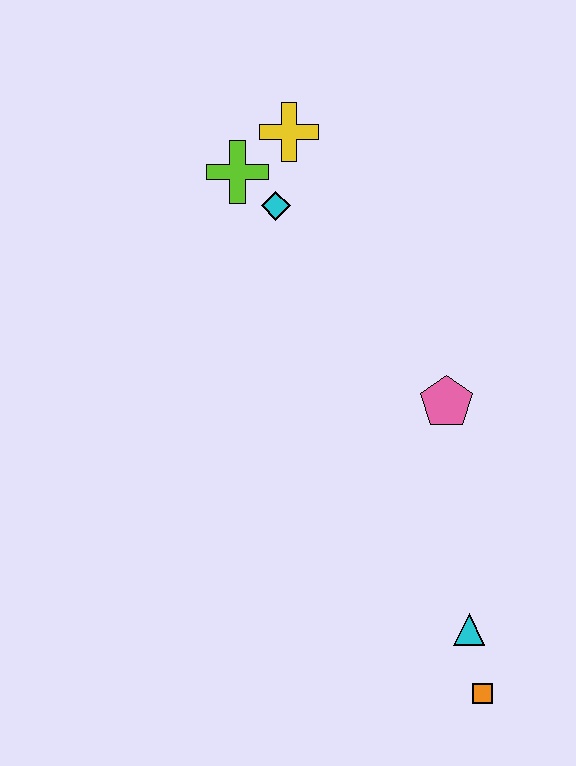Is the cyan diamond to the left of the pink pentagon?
Yes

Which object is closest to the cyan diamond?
The lime cross is closest to the cyan diamond.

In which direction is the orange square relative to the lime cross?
The orange square is below the lime cross.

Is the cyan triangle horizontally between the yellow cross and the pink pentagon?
No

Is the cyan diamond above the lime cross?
No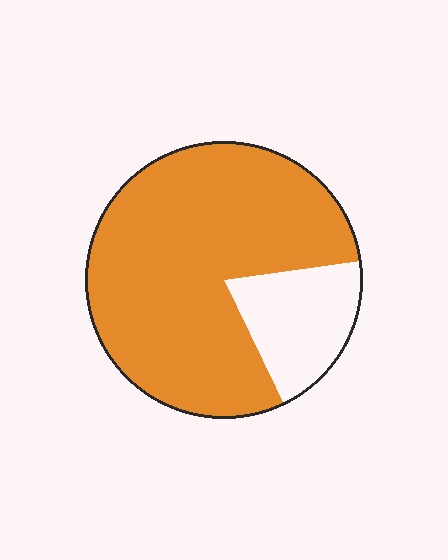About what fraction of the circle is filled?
About four fifths (4/5).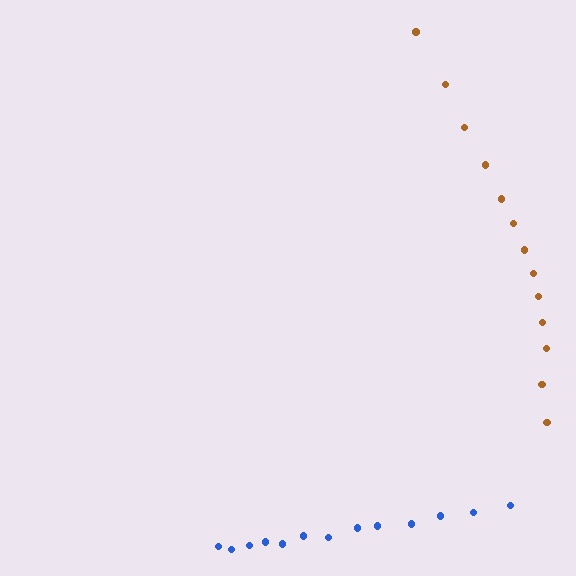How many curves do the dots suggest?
There are 2 distinct paths.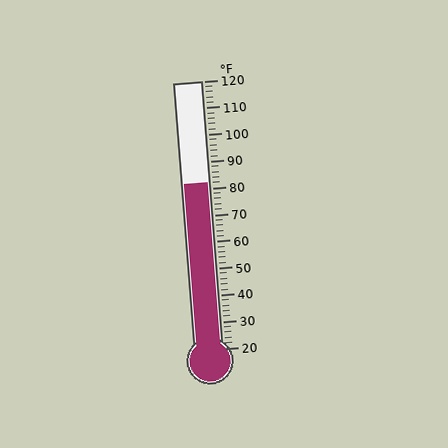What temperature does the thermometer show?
The thermometer shows approximately 82°F.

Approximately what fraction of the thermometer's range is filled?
The thermometer is filled to approximately 60% of its range.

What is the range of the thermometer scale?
The thermometer scale ranges from 20°F to 120°F.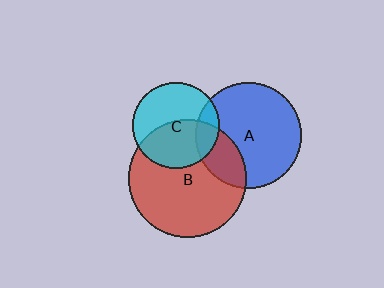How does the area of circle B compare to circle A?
Approximately 1.2 times.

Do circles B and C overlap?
Yes.